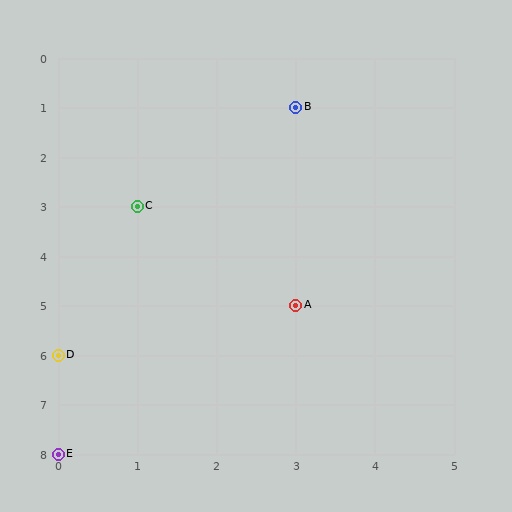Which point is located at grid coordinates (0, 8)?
Point E is at (0, 8).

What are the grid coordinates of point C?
Point C is at grid coordinates (1, 3).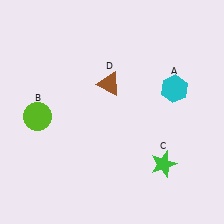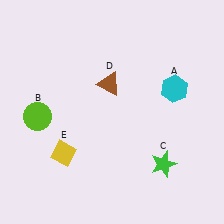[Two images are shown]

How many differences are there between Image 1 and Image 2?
There is 1 difference between the two images.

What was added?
A yellow diamond (E) was added in Image 2.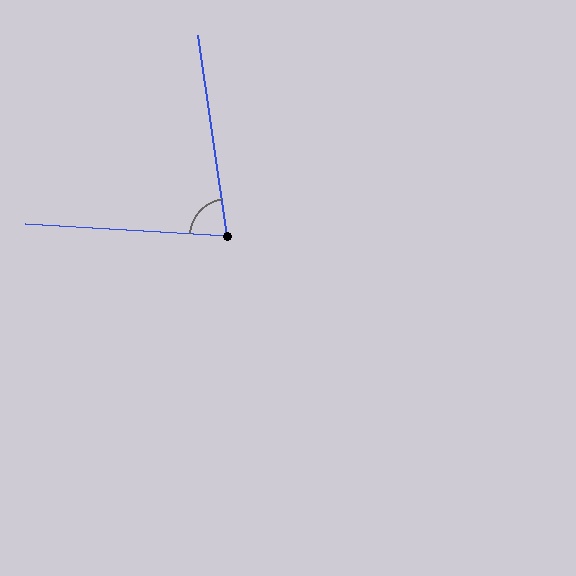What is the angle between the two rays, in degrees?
Approximately 79 degrees.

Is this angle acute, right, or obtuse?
It is acute.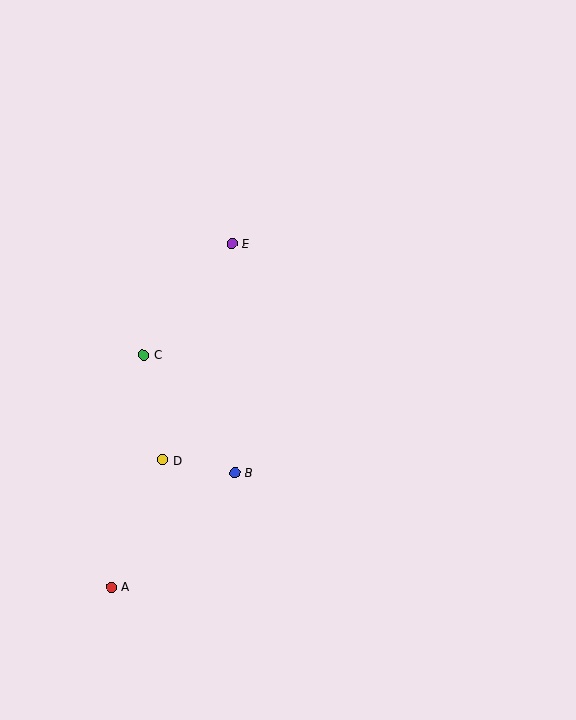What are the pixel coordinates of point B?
Point B is at (235, 473).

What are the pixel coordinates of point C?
Point C is at (144, 355).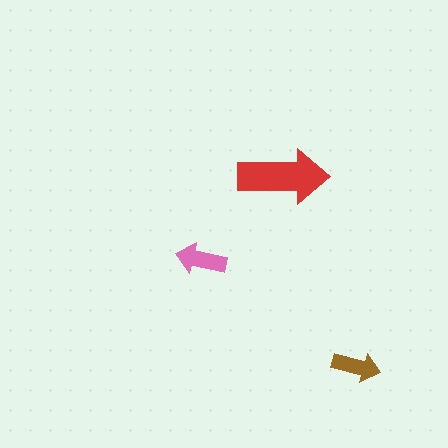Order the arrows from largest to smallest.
the red one, the pink one, the brown one.